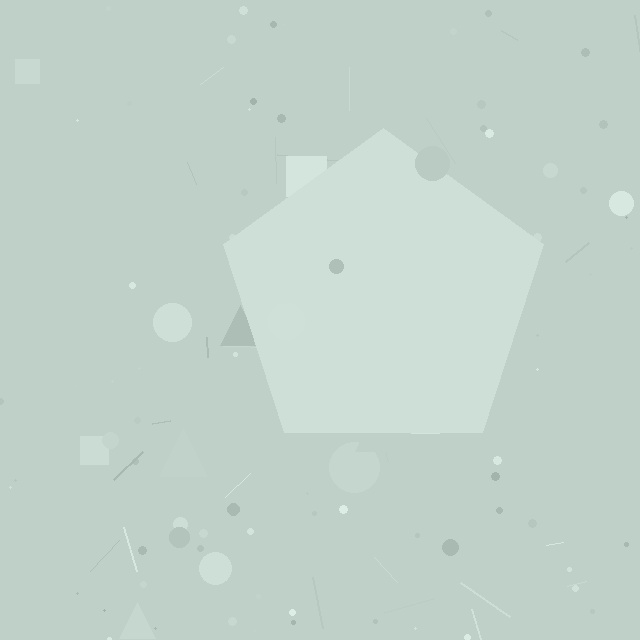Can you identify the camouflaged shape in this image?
The camouflaged shape is a pentagon.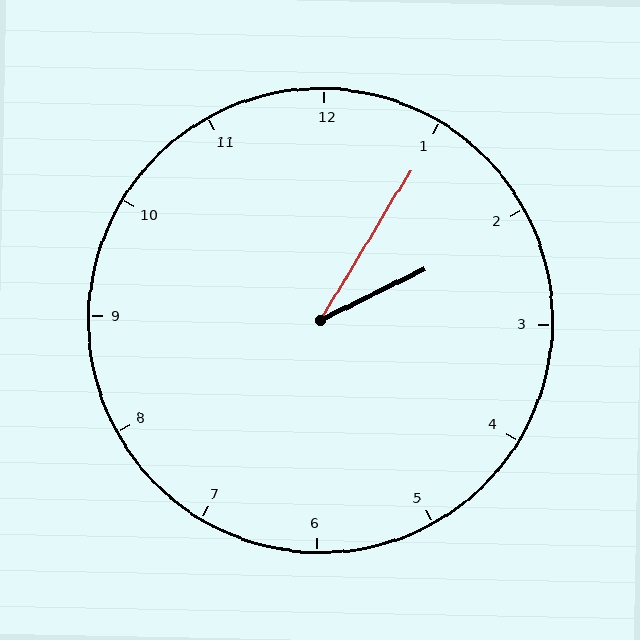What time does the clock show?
2:05.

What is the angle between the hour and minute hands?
Approximately 32 degrees.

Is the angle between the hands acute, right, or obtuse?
It is acute.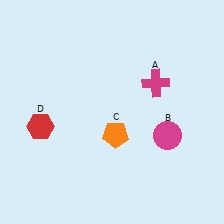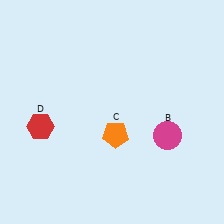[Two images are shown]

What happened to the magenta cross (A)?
The magenta cross (A) was removed in Image 2. It was in the top-right area of Image 1.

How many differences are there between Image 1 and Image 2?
There is 1 difference between the two images.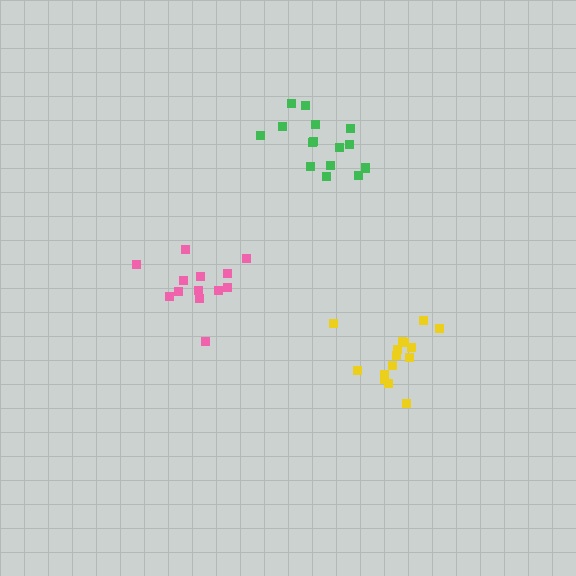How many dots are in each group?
Group 1: 13 dots, Group 2: 15 dots, Group 3: 15 dots (43 total).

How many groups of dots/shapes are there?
There are 3 groups.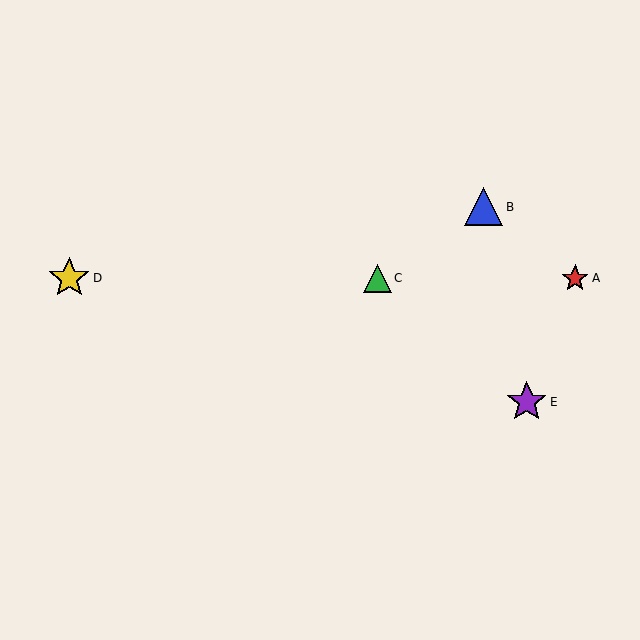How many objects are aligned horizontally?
3 objects (A, C, D) are aligned horizontally.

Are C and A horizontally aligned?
Yes, both are at y≈278.